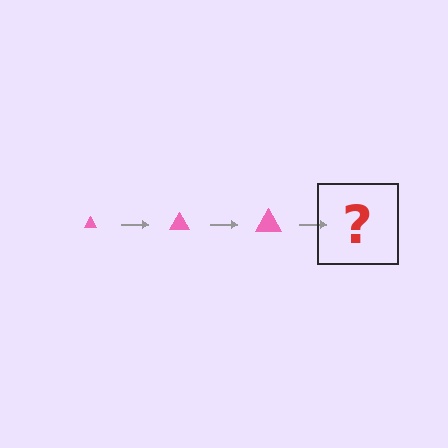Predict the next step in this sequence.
The next step is a pink triangle, larger than the previous one.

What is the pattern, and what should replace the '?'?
The pattern is that the triangle gets progressively larger each step. The '?' should be a pink triangle, larger than the previous one.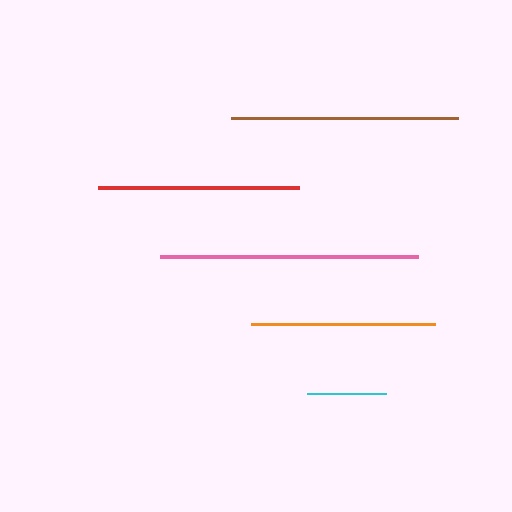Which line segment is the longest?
The pink line is the longest at approximately 258 pixels.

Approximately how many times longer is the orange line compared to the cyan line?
The orange line is approximately 2.3 times the length of the cyan line.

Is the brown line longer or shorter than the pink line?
The pink line is longer than the brown line.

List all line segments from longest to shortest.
From longest to shortest: pink, brown, red, orange, cyan.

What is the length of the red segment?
The red segment is approximately 201 pixels long.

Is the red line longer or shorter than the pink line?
The pink line is longer than the red line.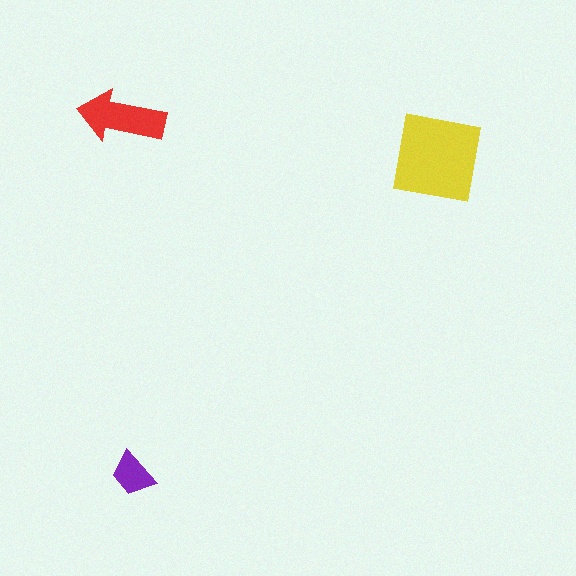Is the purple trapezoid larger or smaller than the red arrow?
Smaller.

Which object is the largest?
The yellow square.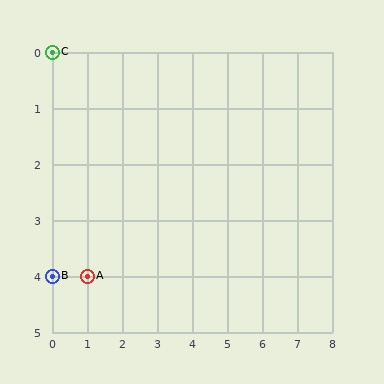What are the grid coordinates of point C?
Point C is at grid coordinates (0, 0).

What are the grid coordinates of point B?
Point B is at grid coordinates (0, 4).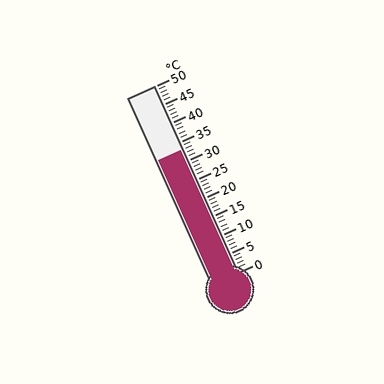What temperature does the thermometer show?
The thermometer shows approximately 33°C.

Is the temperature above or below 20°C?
The temperature is above 20°C.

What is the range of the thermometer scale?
The thermometer scale ranges from 0°C to 50°C.